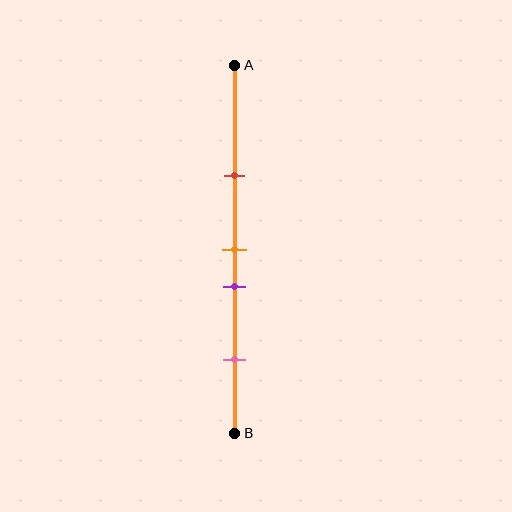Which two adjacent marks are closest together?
The orange and purple marks are the closest adjacent pair.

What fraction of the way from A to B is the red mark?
The red mark is approximately 30% (0.3) of the way from A to B.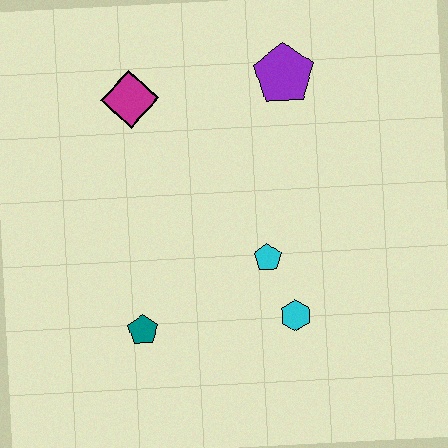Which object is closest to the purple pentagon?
The magenta diamond is closest to the purple pentagon.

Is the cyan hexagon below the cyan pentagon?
Yes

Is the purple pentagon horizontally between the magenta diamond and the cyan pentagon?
No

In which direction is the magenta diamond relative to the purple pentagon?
The magenta diamond is to the left of the purple pentagon.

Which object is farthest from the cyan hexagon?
The magenta diamond is farthest from the cyan hexagon.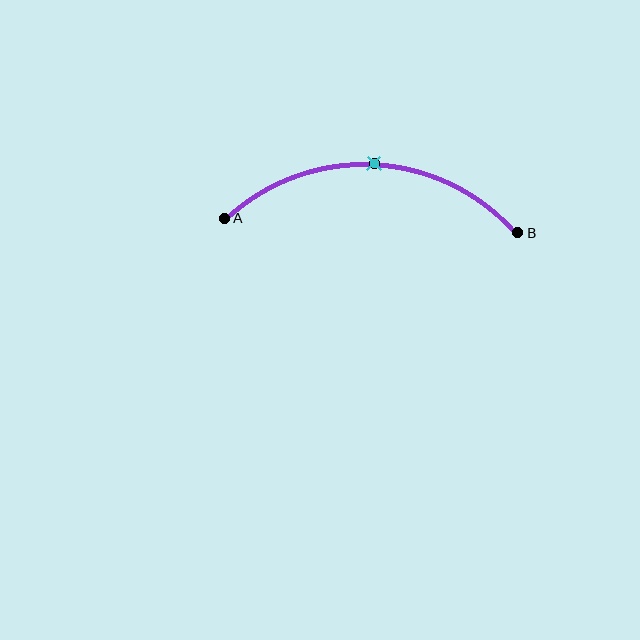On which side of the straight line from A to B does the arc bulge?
The arc bulges above the straight line connecting A and B.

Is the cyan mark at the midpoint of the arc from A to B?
Yes. The cyan mark lies on the arc at equal arc-length from both A and B — it is the arc midpoint.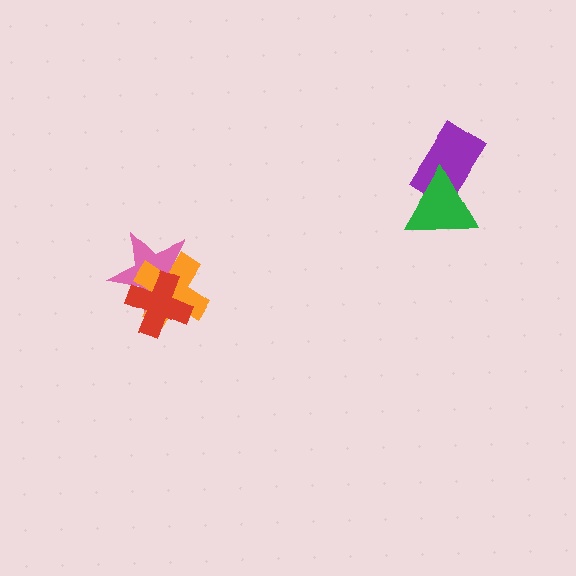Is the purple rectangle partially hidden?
Yes, it is partially covered by another shape.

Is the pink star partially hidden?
Yes, it is partially covered by another shape.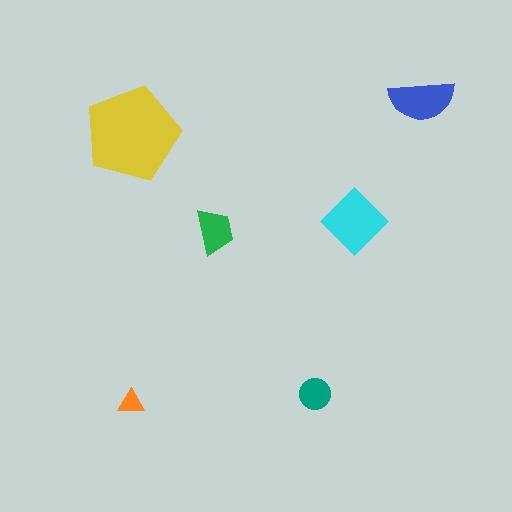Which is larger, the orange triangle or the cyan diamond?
The cyan diamond.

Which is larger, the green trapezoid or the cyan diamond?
The cyan diamond.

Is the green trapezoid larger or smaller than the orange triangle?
Larger.